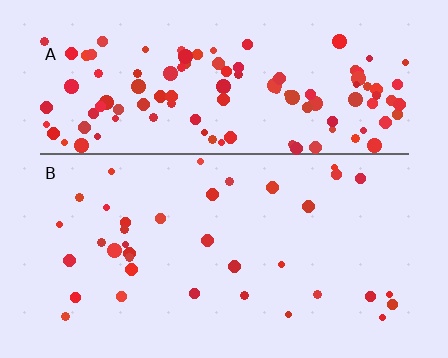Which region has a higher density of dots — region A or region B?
A (the top).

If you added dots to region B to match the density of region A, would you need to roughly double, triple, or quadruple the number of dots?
Approximately triple.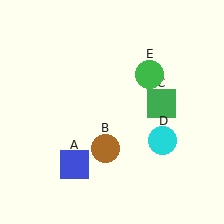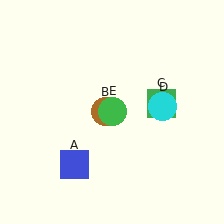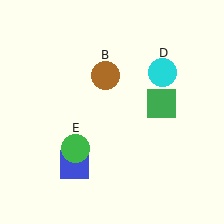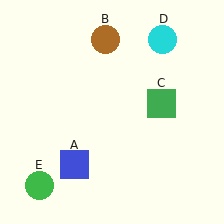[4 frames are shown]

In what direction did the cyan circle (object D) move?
The cyan circle (object D) moved up.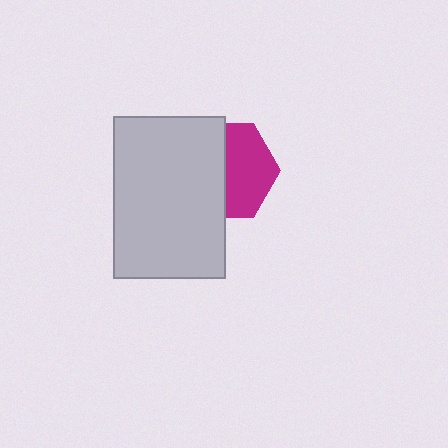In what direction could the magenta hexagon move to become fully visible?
The magenta hexagon could move right. That would shift it out from behind the light gray rectangle entirely.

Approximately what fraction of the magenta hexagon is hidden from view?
Roughly 49% of the magenta hexagon is hidden behind the light gray rectangle.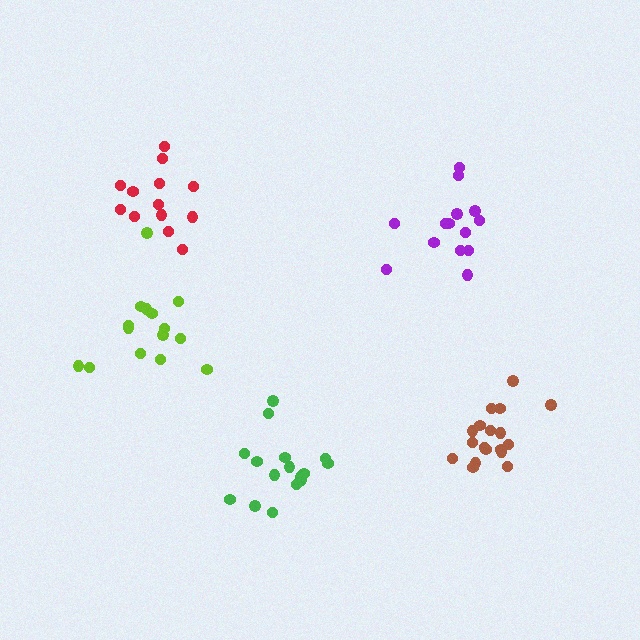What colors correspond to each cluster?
The clusters are colored: brown, lime, purple, green, red.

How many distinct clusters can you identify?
There are 5 distinct clusters.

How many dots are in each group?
Group 1: 18 dots, Group 2: 15 dots, Group 3: 14 dots, Group 4: 16 dots, Group 5: 13 dots (76 total).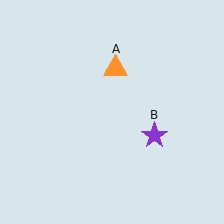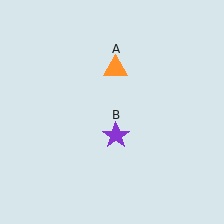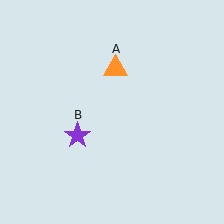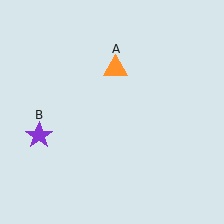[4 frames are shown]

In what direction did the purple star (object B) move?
The purple star (object B) moved left.